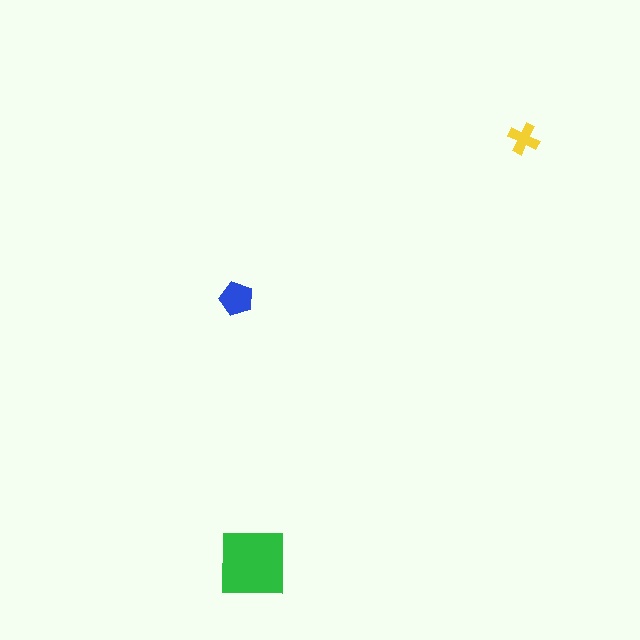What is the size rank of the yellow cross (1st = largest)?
3rd.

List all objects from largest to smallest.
The green square, the blue pentagon, the yellow cross.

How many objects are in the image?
There are 3 objects in the image.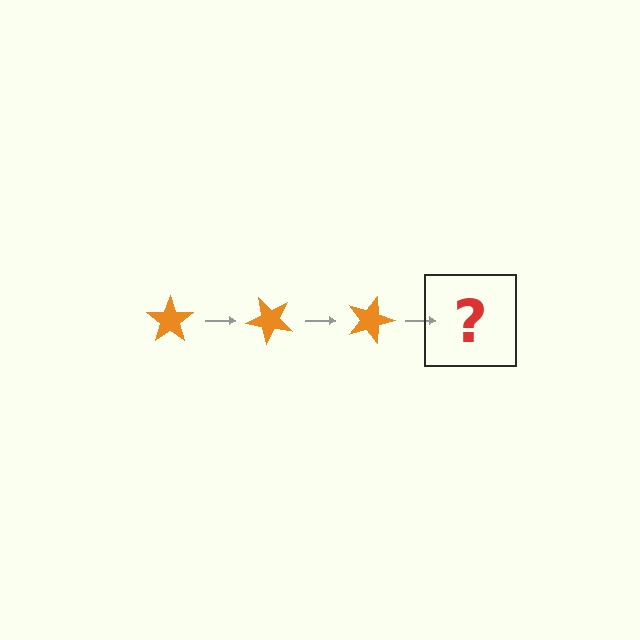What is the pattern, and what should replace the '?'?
The pattern is that the star rotates 45 degrees each step. The '?' should be an orange star rotated 135 degrees.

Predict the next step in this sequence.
The next step is an orange star rotated 135 degrees.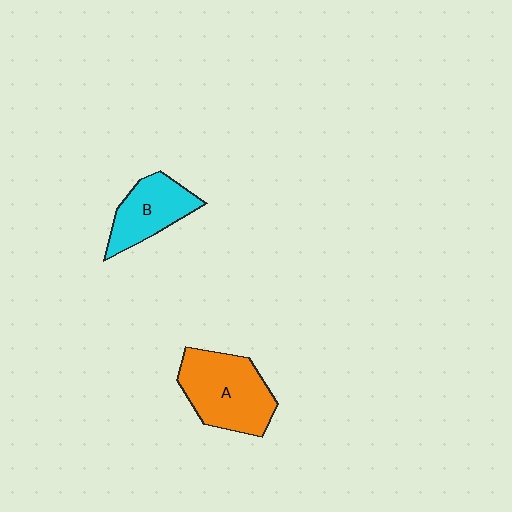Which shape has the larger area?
Shape A (orange).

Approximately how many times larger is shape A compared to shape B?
Approximately 1.5 times.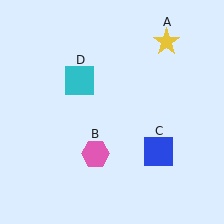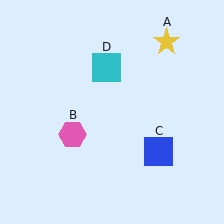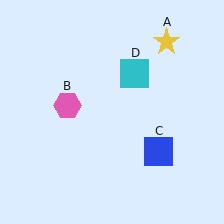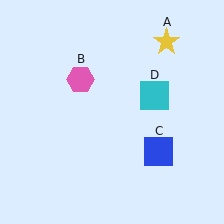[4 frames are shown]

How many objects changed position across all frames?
2 objects changed position: pink hexagon (object B), cyan square (object D).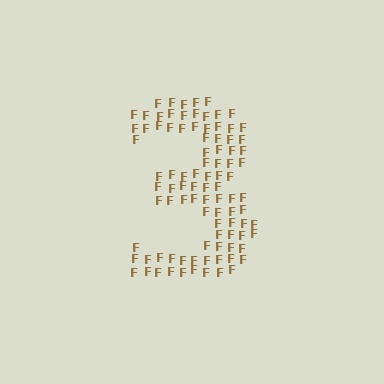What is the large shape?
The large shape is the digit 3.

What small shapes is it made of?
It is made of small letter F's.